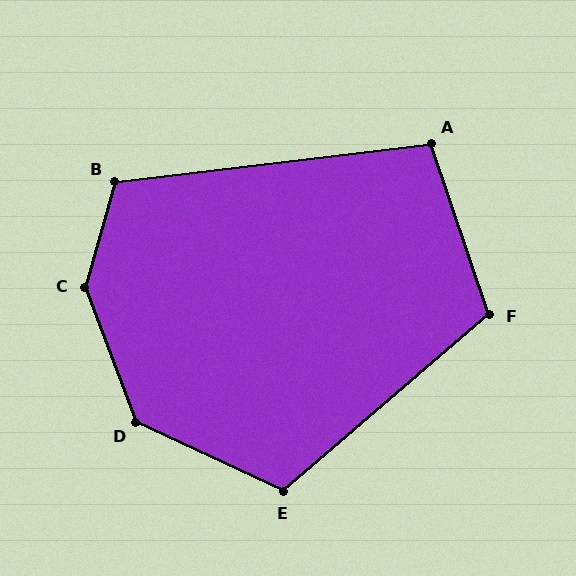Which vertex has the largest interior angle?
C, at approximately 144 degrees.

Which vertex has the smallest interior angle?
A, at approximately 102 degrees.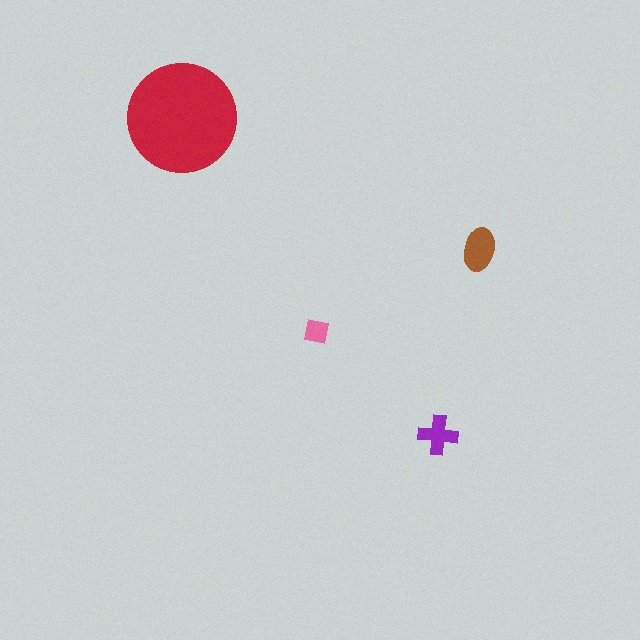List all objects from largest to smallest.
The red circle, the brown ellipse, the purple cross, the pink square.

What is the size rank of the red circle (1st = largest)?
1st.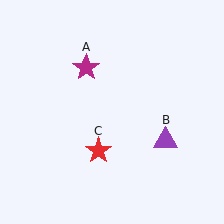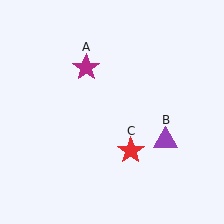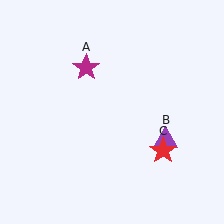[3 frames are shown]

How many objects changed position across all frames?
1 object changed position: red star (object C).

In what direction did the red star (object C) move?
The red star (object C) moved right.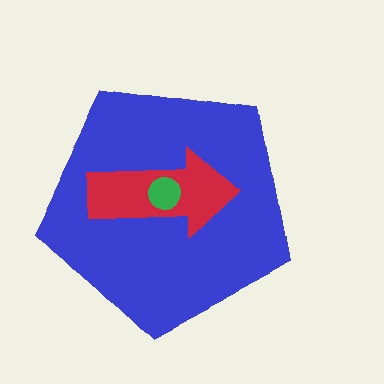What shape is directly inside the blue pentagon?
The red arrow.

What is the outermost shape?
The blue pentagon.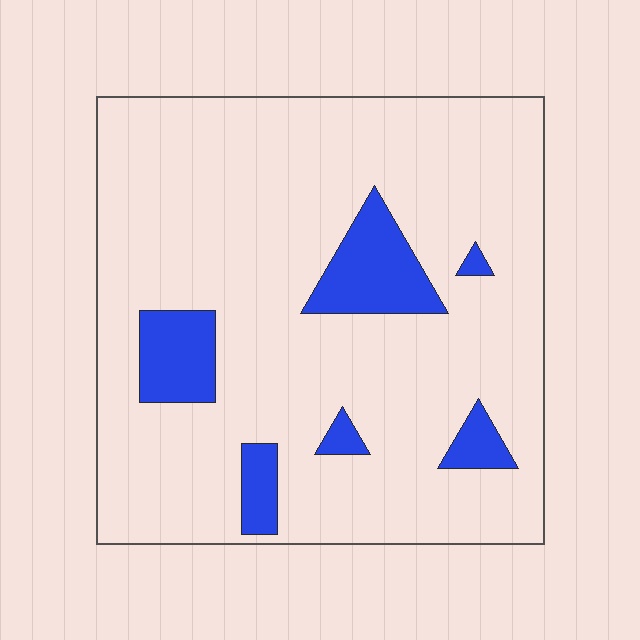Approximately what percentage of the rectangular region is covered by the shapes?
Approximately 15%.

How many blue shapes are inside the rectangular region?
6.